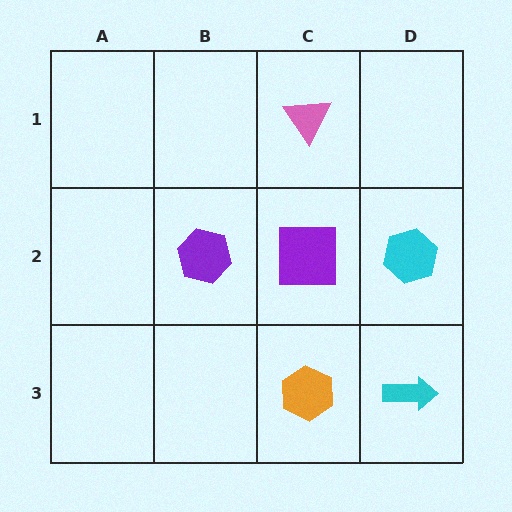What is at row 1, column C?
A pink triangle.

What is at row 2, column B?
A purple hexagon.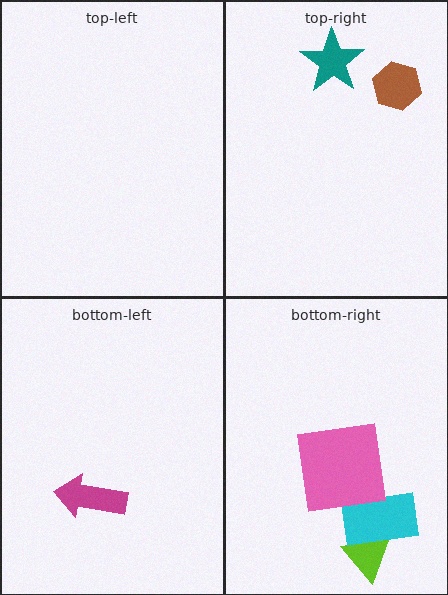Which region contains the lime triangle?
The bottom-right region.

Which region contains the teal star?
The top-right region.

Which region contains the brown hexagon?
The top-right region.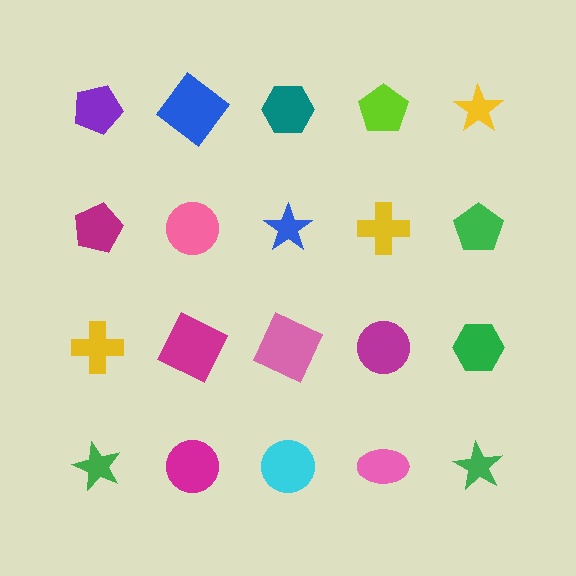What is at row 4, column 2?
A magenta circle.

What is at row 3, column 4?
A magenta circle.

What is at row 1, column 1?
A purple pentagon.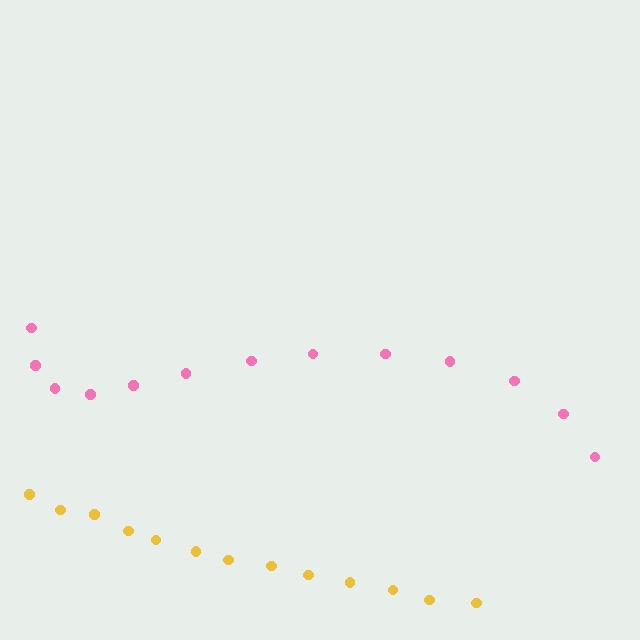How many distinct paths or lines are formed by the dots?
There are 2 distinct paths.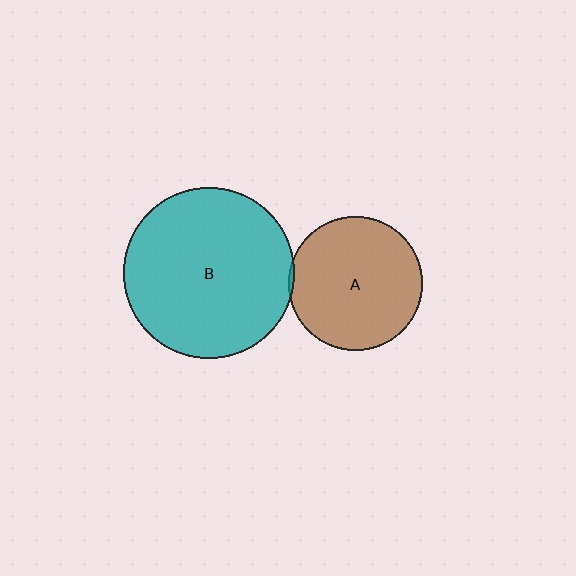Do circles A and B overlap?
Yes.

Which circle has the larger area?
Circle B (teal).